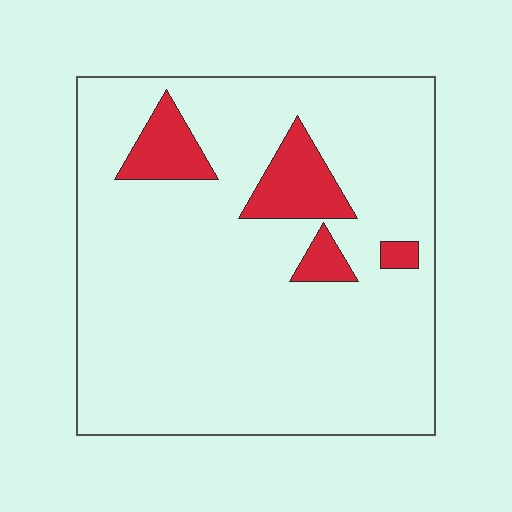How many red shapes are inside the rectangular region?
4.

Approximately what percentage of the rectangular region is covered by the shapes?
Approximately 10%.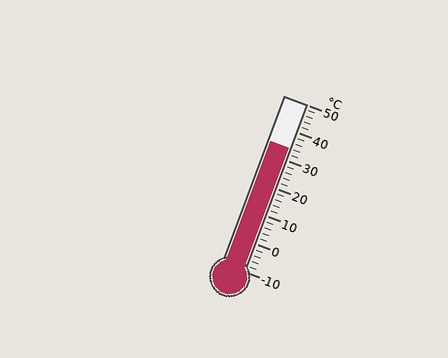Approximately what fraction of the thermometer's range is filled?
The thermometer is filled to approximately 75% of its range.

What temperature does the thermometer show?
The thermometer shows approximately 34°C.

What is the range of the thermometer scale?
The thermometer scale ranges from -10°C to 50°C.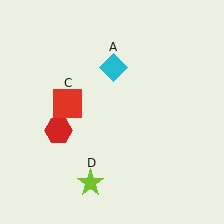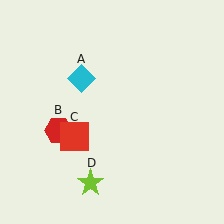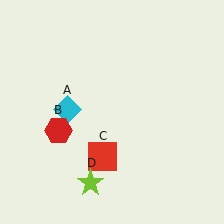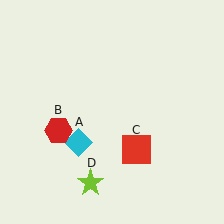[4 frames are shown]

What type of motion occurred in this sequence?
The cyan diamond (object A), red square (object C) rotated counterclockwise around the center of the scene.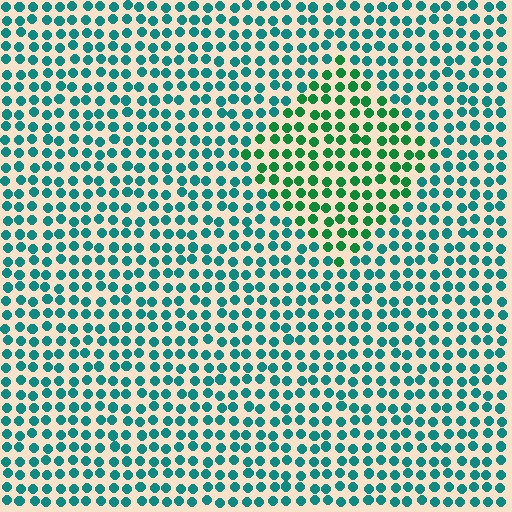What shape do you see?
I see a diamond.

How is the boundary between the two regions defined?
The boundary is defined purely by a slight shift in hue (about 37 degrees). Spacing, size, and orientation are identical on both sides.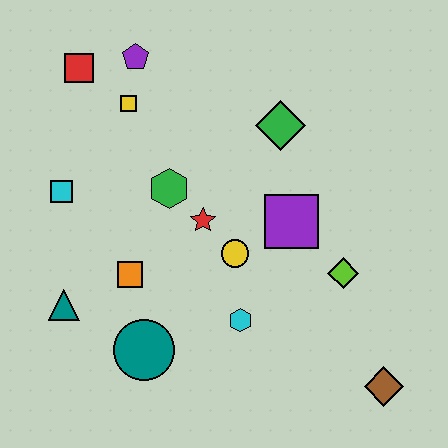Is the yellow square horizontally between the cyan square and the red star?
Yes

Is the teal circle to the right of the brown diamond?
No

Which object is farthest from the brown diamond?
The red square is farthest from the brown diamond.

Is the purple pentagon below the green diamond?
No